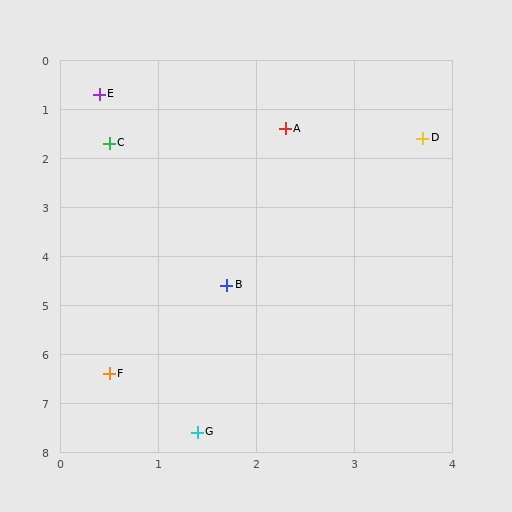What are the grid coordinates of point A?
Point A is at approximately (2.3, 1.4).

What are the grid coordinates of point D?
Point D is at approximately (3.7, 1.6).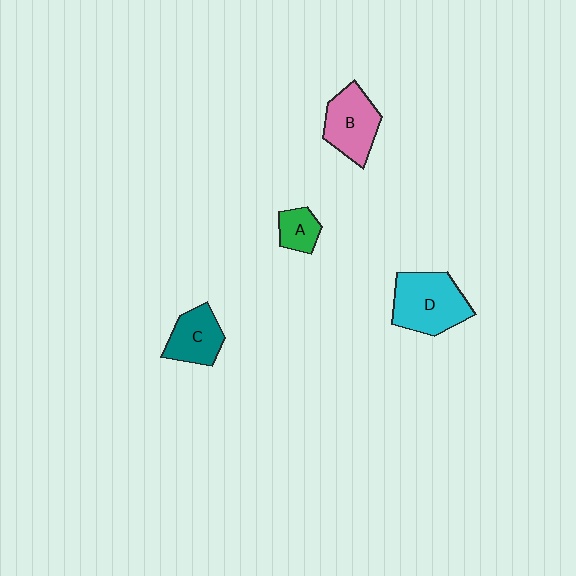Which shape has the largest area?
Shape D (cyan).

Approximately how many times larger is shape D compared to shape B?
Approximately 1.3 times.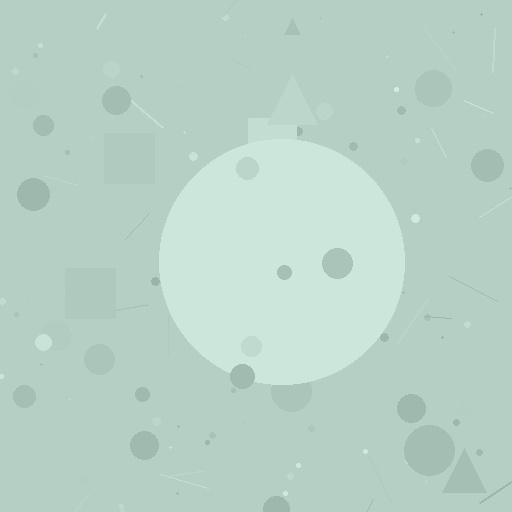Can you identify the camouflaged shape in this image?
The camouflaged shape is a circle.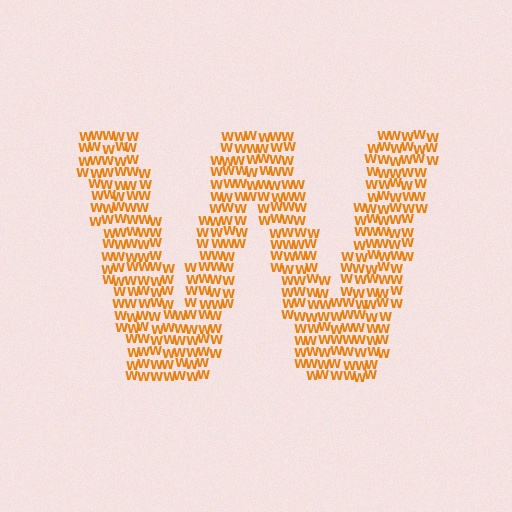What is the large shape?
The large shape is the letter W.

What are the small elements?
The small elements are letter W's.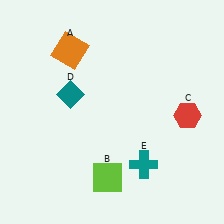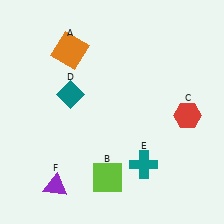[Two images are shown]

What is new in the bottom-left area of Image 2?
A purple triangle (F) was added in the bottom-left area of Image 2.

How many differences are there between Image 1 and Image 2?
There is 1 difference between the two images.